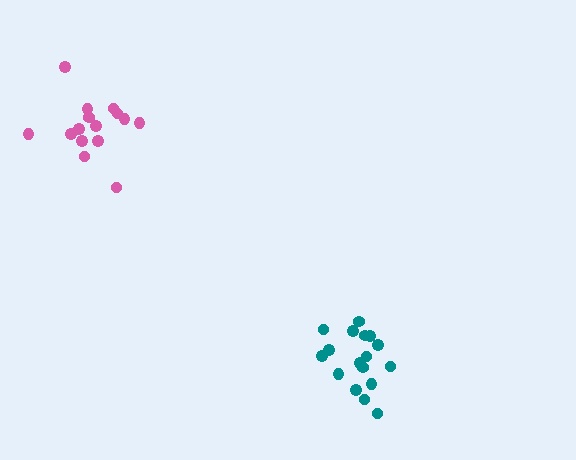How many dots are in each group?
Group 1: 15 dots, Group 2: 17 dots (32 total).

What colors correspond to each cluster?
The clusters are colored: pink, teal.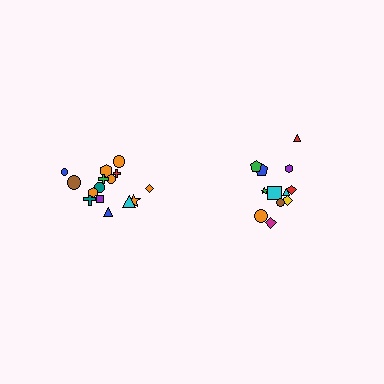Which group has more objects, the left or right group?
The left group.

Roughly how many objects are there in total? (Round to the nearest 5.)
Roughly 25 objects in total.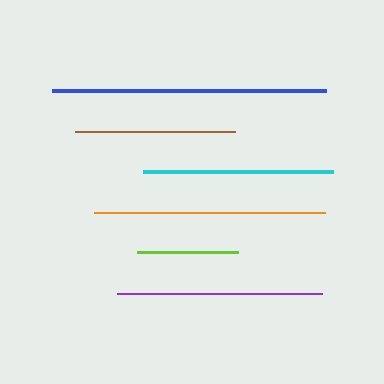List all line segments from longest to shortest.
From longest to shortest: blue, orange, purple, cyan, brown, lime.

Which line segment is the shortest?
The lime line is the shortest at approximately 101 pixels.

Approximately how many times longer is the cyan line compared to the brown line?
The cyan line is approximately 1.2 times the length of the brown line.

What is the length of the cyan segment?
The cyan segment is approximately 190 pixels long.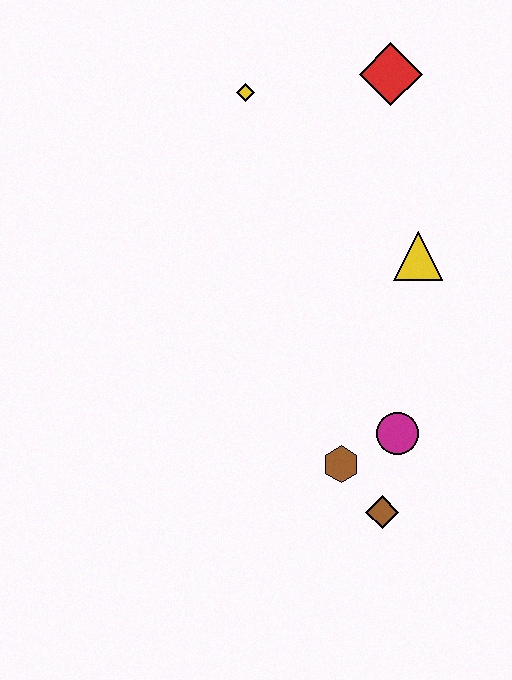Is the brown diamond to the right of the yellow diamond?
Yes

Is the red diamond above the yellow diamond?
Yes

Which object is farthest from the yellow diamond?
The brown diamond is farthest from the yellow diamond.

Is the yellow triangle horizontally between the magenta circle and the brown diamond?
No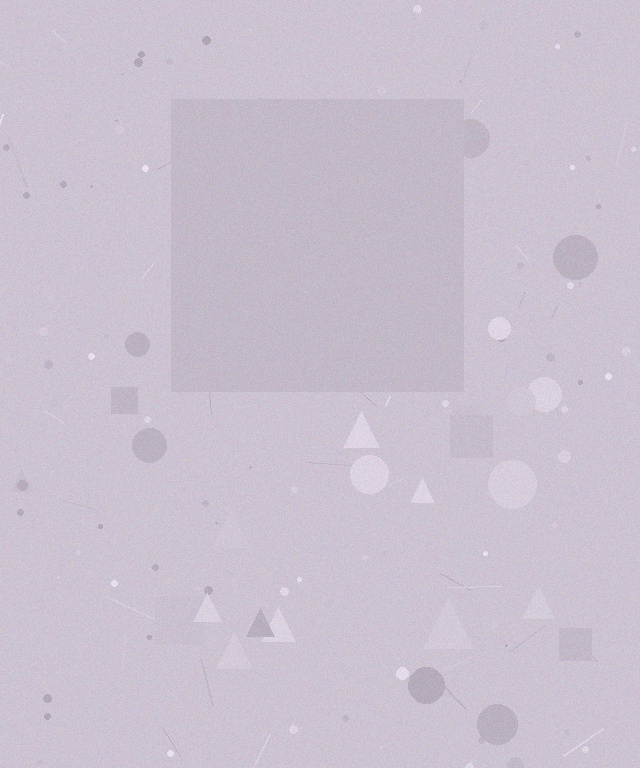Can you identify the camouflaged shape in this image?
The camouflaged shape is a square.